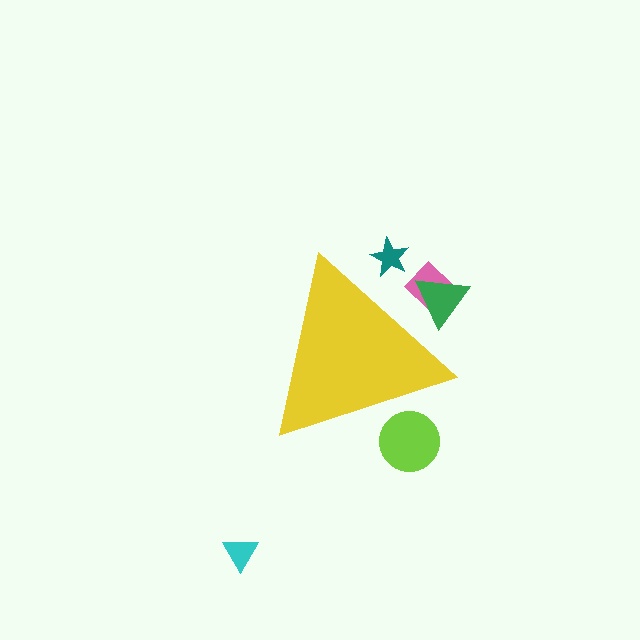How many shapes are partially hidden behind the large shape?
4 shapes are partially hidden.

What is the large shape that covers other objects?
A yellow triangle.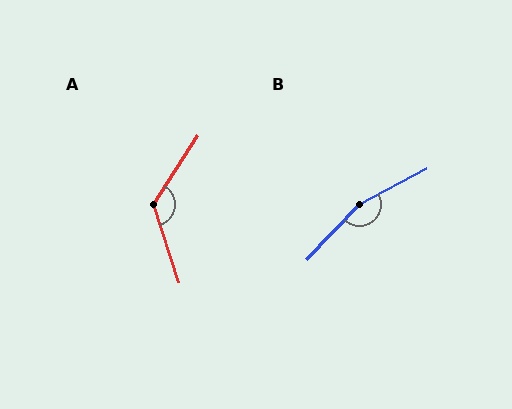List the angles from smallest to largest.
A (129°), B (161°).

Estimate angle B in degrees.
Approximately 161 degrees.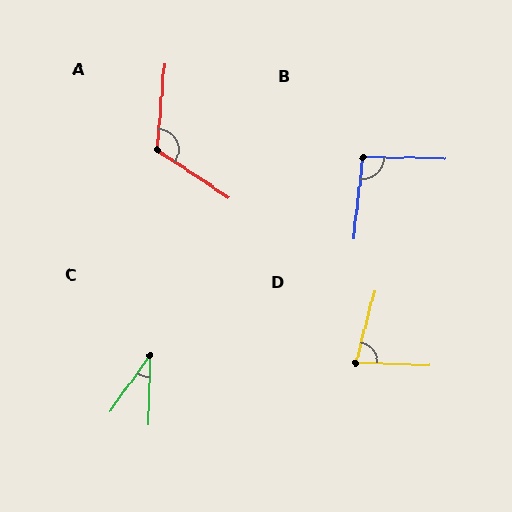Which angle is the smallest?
C, at approximately 34 degrees.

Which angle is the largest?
A, at approximately 119 degrees.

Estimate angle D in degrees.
Approximately 77 degrees.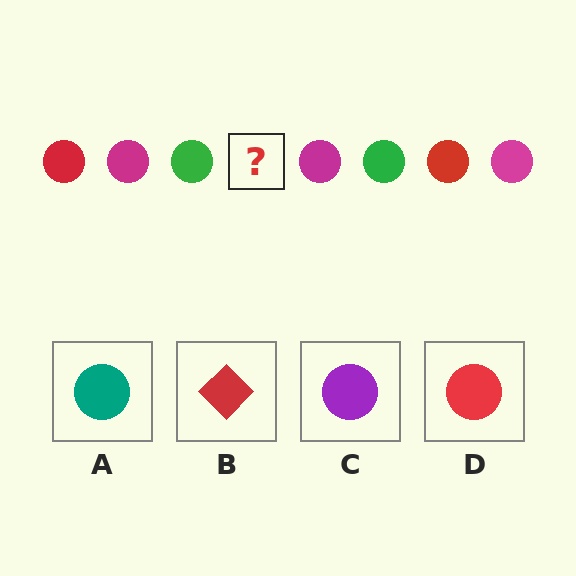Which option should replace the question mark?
Option D.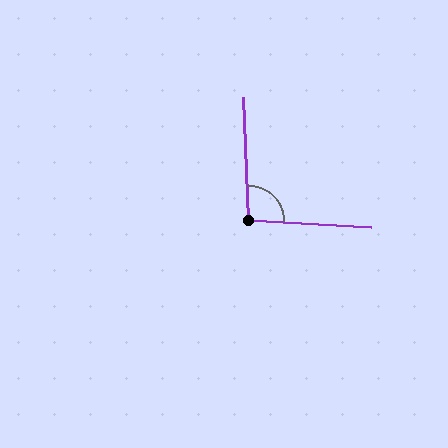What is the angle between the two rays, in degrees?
Approximately 96 degrees.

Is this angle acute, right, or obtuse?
It is obtuse.